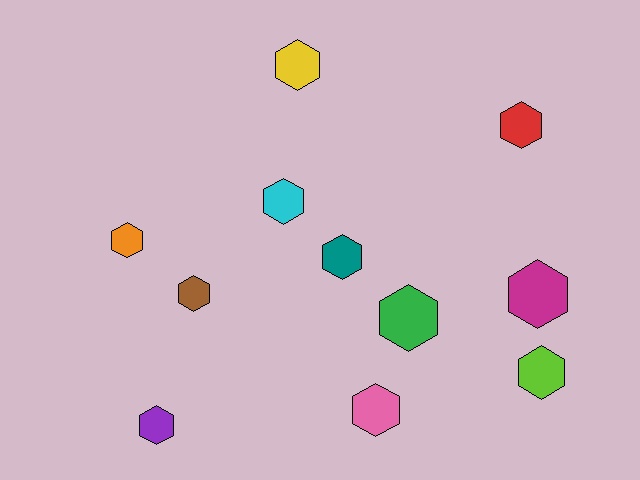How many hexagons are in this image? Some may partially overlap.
There are 11 hexagons.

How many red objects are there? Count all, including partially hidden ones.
There is 1 red object.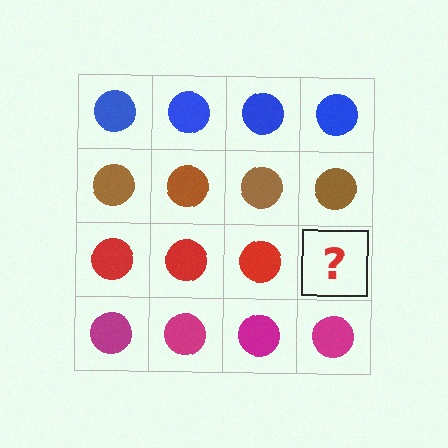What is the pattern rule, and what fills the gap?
The rule is that each row has a consistent color. The gap should be filled with a red circle.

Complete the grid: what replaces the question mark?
The question mark should be replaced with a red circle.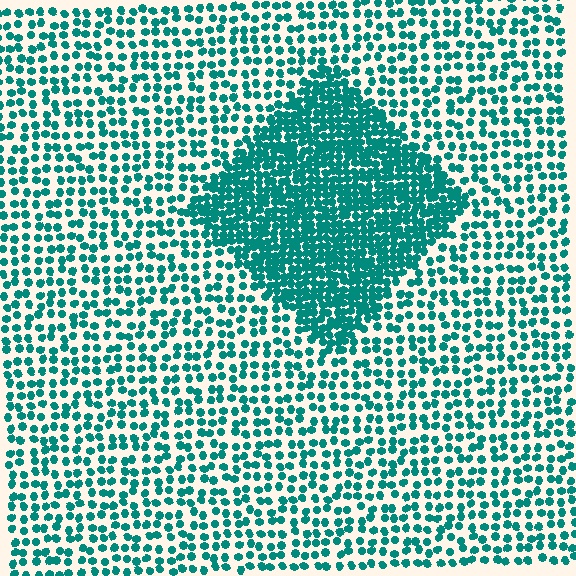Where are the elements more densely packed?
The elements are more densely packed inside the diamond boundary.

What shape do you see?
I see a diamond.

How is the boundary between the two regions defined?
The boundary is defined by a change in element density (approximately 2.3x ratio). All elements are the same color, size, and shape.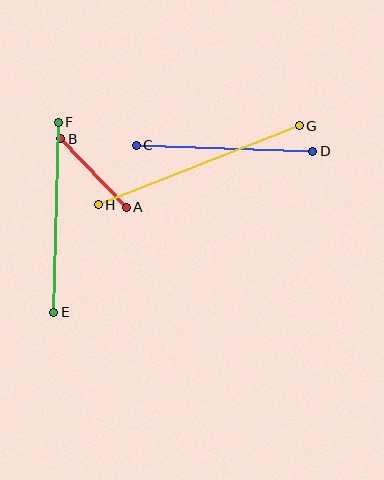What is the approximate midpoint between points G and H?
The midpoint is at approximately (199, 165) pixels.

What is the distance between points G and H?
The distance is approximately 216 pixels.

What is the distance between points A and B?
The distance is approximately 95 pixels.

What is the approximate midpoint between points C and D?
The midpoint is at approximately (224, 148) pixels.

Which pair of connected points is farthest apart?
Points G and H are farthest apart.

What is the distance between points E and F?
The distance is approximately 190 pixels.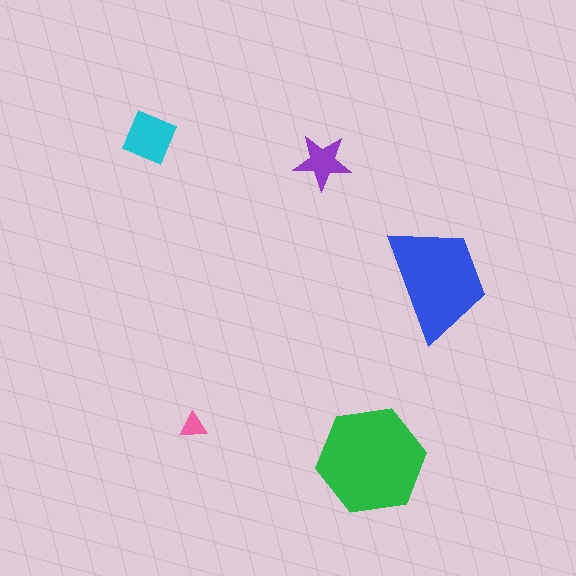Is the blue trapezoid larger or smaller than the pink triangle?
Larger.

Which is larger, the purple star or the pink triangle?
The purple star.